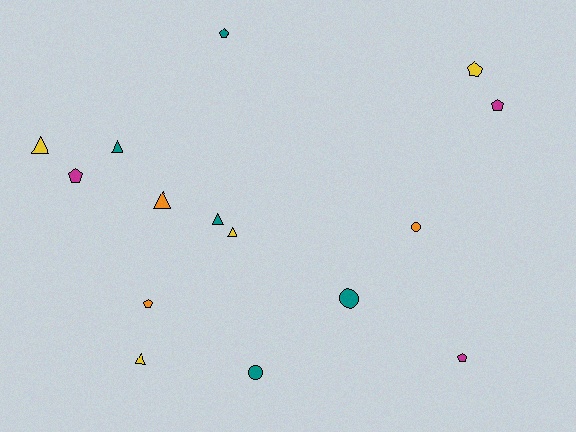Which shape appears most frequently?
Pentagon, with 6 objects.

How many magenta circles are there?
There are no magenta circles.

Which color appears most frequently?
Teal, with 5 objects.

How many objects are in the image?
There are 15 objects.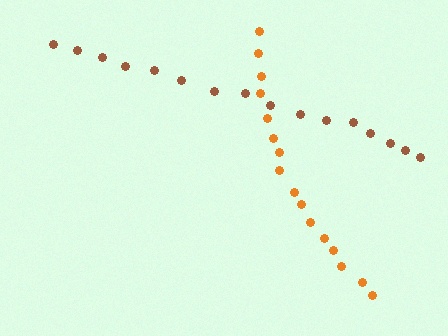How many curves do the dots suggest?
There are 2 distinct paths.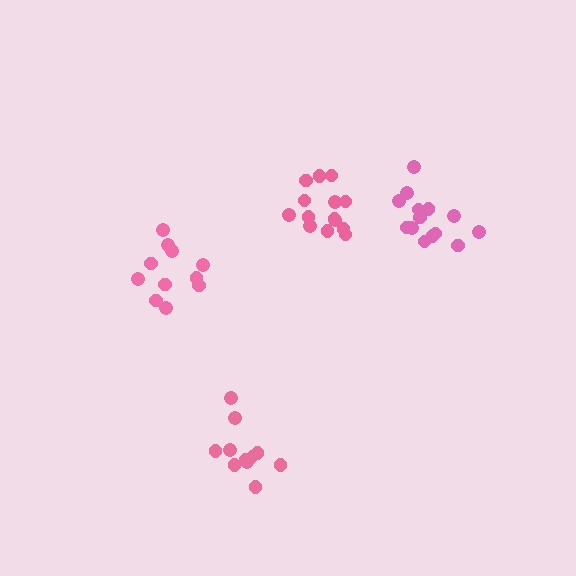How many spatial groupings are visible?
There are 4 spatial groupings.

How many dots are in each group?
Group 1: 14 dots, Group 2: 11 dots, Group 3: 11 dots, Group 4: 14 dots (50 total).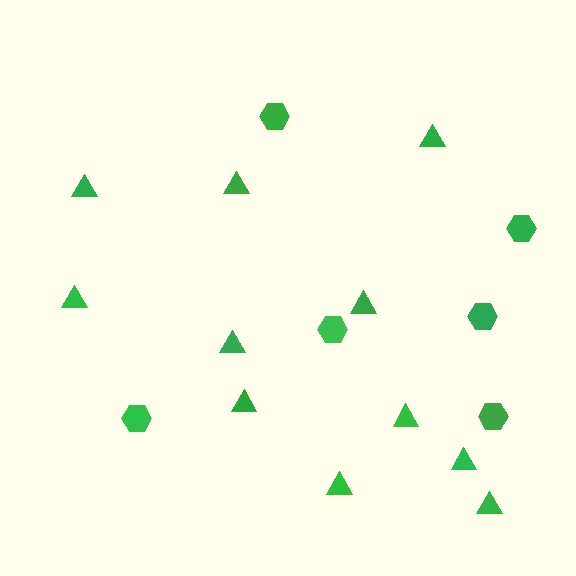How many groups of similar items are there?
There are 2 groups: one group of hexagons (6) and one group of triangles (11).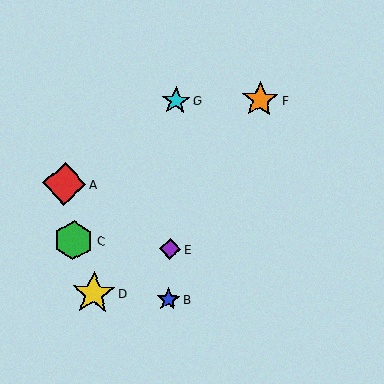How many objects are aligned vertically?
3 objects (B, E, G) are aligned vertically.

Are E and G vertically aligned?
Yes, both are at x≈170.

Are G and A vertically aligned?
No, G is at x≈176 and A is at x≈64.